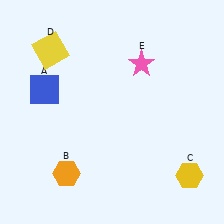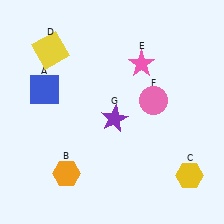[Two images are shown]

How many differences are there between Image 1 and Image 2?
There are 2 differences between the two images.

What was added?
A pink circle (F), a purple star (G) were added in Image 2.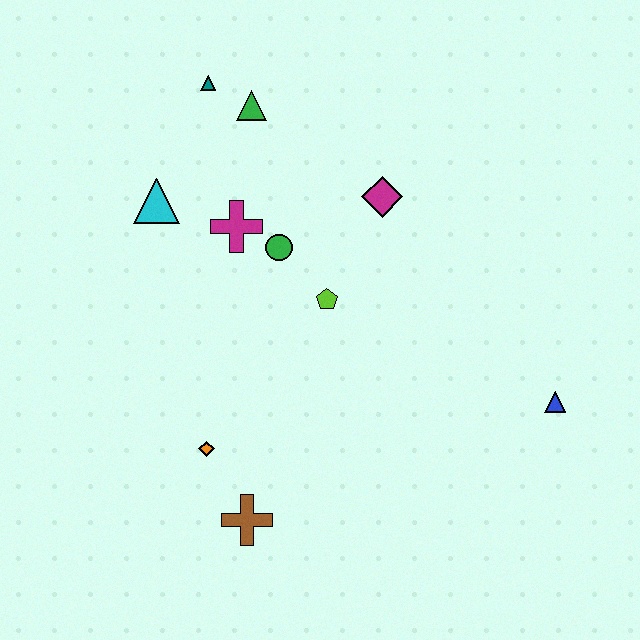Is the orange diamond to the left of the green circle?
Yes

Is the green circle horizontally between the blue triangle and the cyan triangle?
Yes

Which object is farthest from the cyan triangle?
The blue triangle is farthest from the cyan triangle.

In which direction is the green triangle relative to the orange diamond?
The green triangle is above the orange diamond.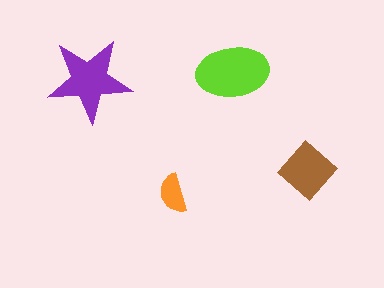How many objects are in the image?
There are 4 objects in the image.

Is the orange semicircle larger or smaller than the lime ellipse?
Smaller.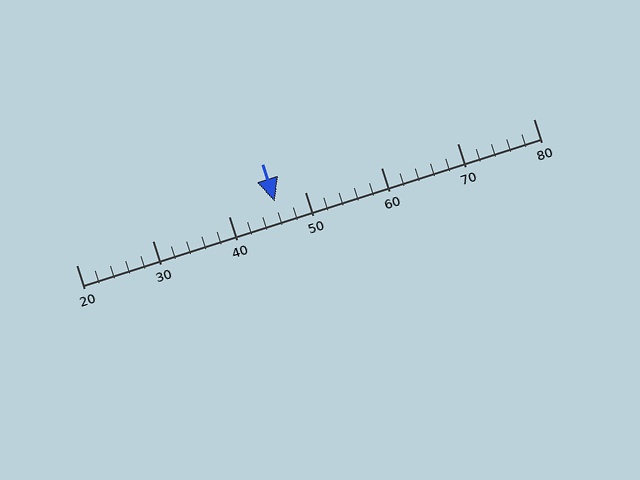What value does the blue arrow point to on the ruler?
The blue arrow points to approximately 46.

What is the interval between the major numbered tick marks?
The major tick marks are spaced 10 units apart.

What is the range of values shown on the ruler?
The ruler shows values from 20 to 80.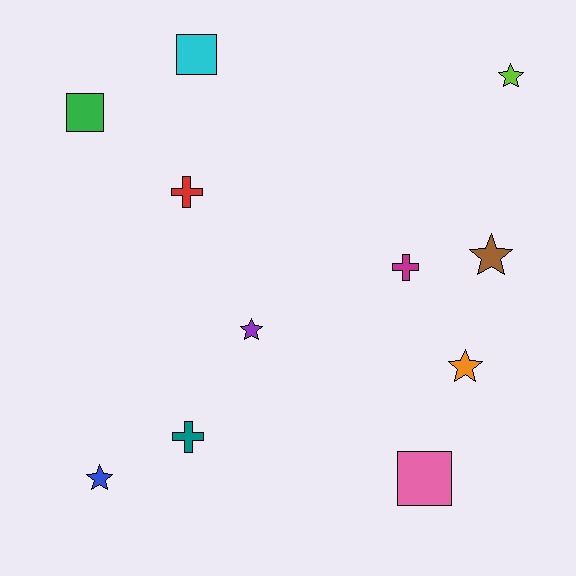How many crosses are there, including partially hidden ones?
There are 3 crosses.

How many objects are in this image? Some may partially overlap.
There are 11 objects.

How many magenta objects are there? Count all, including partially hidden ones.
There is 1 magenta object.